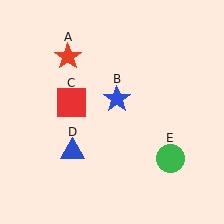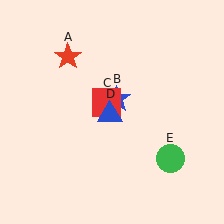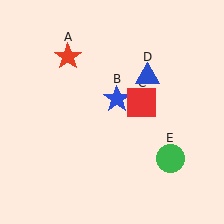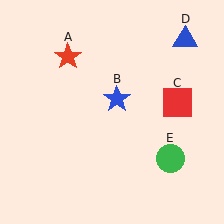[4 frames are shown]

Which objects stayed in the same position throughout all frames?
Red star (object A) and blue star (object B) and green circle (object E) remained stationary.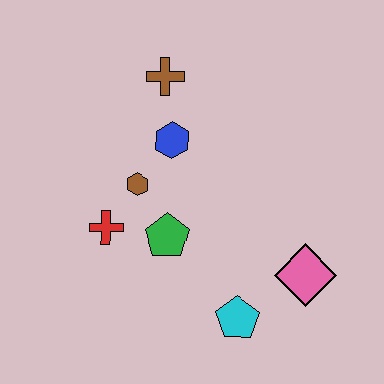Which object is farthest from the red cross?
The pink diamond is farthest from the red cross.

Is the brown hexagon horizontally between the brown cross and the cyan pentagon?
No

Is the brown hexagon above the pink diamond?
Yes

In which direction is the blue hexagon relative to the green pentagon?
The blue hexagon is above the green pentagon.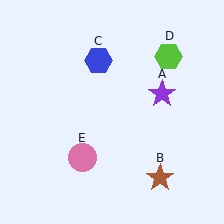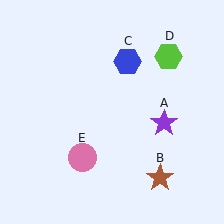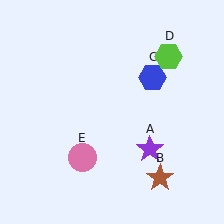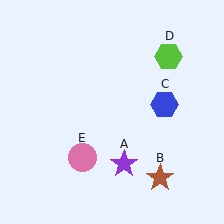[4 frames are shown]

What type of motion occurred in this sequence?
The purple star (object A), blue hexagon (object C) rotated clockwise around the center of the scene.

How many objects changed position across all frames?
2 objects changed position: purple star (object A), blue hexagon (object C).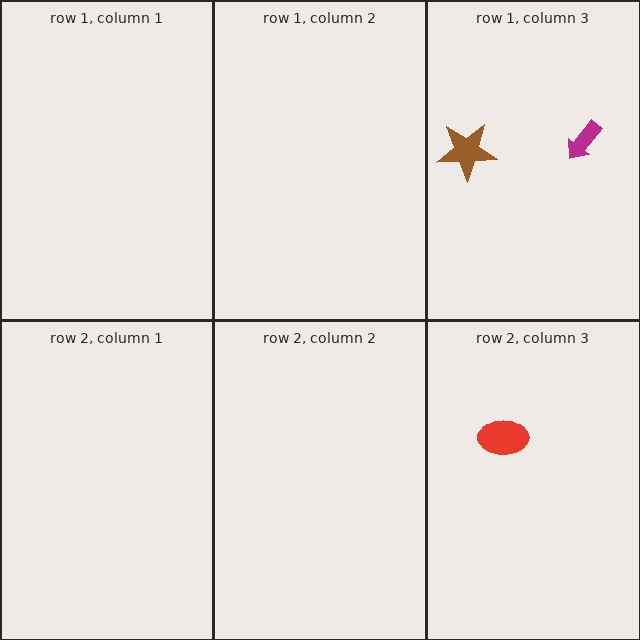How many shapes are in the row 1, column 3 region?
2.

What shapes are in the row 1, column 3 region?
The brown star, the magenta arrow.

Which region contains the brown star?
The row 1, column 3 region.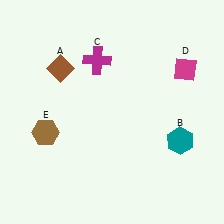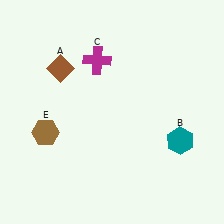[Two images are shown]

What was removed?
The magenta diamond (D) was removed in Image 2.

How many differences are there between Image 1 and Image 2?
There is 1 difference between the two images.